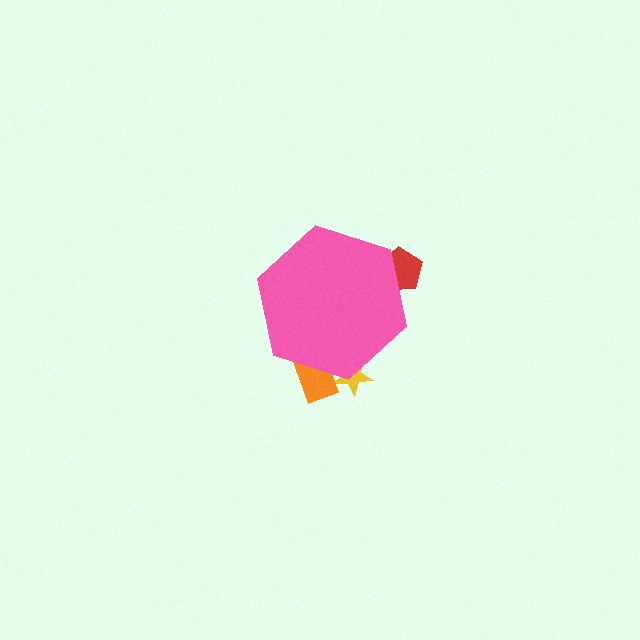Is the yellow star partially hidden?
Yes, the yellow star is partially hidden behind the pink hexagon.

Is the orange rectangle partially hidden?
Yes, the orange rectangle is partially hidden behind the pink hexagon.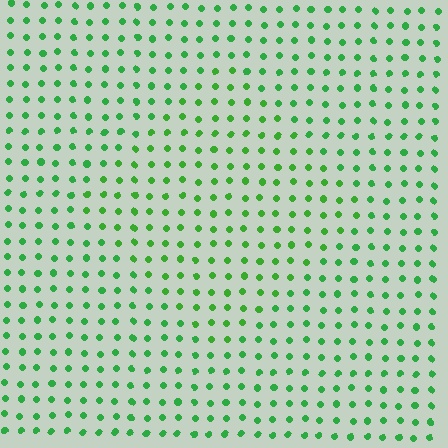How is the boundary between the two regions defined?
The boundary is defined purely by a slight shift in hue (about 17 degrees). Spacing, size, and orientation are identical on both sides.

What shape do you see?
I see a diamond.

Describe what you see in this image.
The image is filled with small green elements in a uniform arrangement. A diamond-shaped region is visible where the elements are tinted to a slightly different hue, forming a subtle color boundary.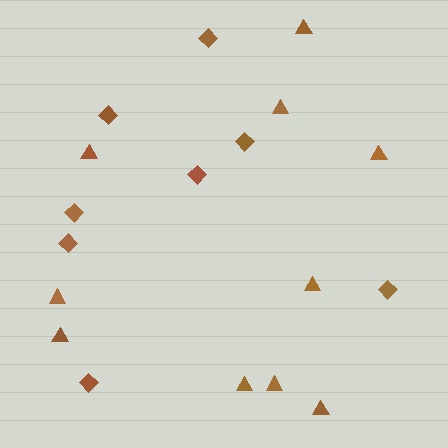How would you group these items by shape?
There are 2 groups: one group of triangles (10) and one group of diamonds (8).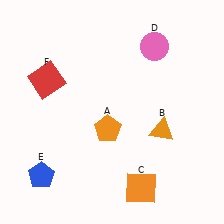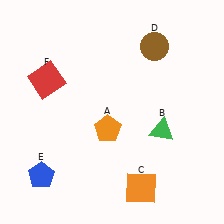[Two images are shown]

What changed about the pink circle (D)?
In Image 1, D is pink. In Image 2, it changed to brown.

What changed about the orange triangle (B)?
In Image 1, B is orange. In Image 2, it changed to green.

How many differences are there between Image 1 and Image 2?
There are 2 differences between the two images.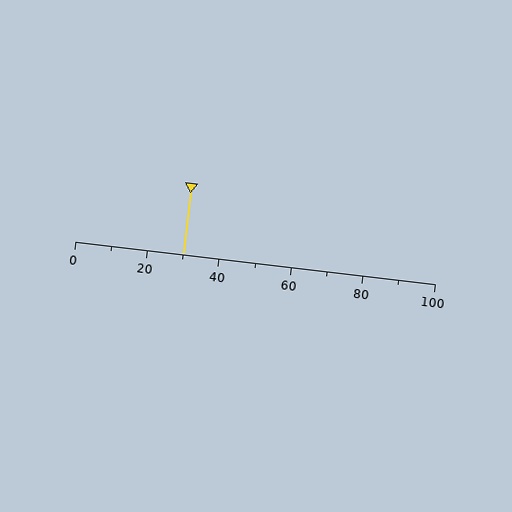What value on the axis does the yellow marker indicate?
The marker indicates approximately 30.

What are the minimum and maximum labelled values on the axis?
The axis runs from 0 to 100.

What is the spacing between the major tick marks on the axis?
The major ticks are spaced 20 apart.